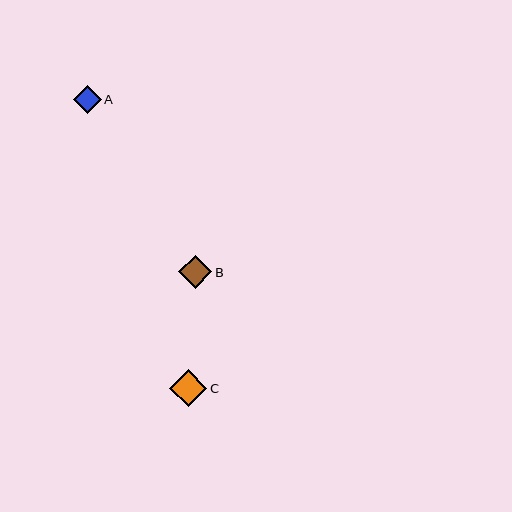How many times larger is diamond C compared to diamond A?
Diamond C is approximately 1.3 times the size of diamond A.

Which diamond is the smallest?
Diamond A is the smallest with a size of approximately 28 pixels.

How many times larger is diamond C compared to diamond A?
Diamond C is approximately 1.3 times the size of diamond A.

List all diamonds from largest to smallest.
From largest to smallest: C, B, A.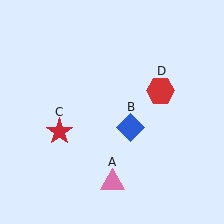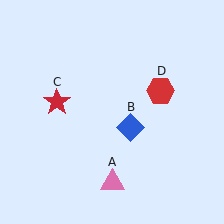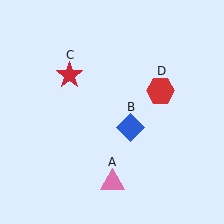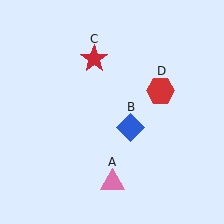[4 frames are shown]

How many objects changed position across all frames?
1 object changed position: red star (object C).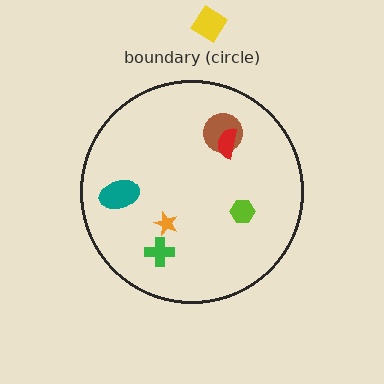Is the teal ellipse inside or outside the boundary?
Inside.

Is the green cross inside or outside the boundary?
Inside.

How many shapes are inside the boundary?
6 inside, 1 outside.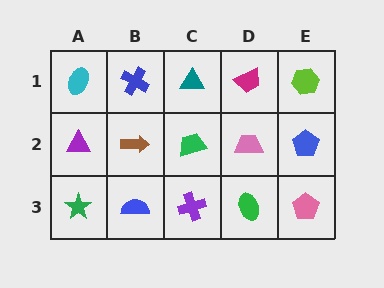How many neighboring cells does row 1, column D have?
3.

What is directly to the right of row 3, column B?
A purple cross.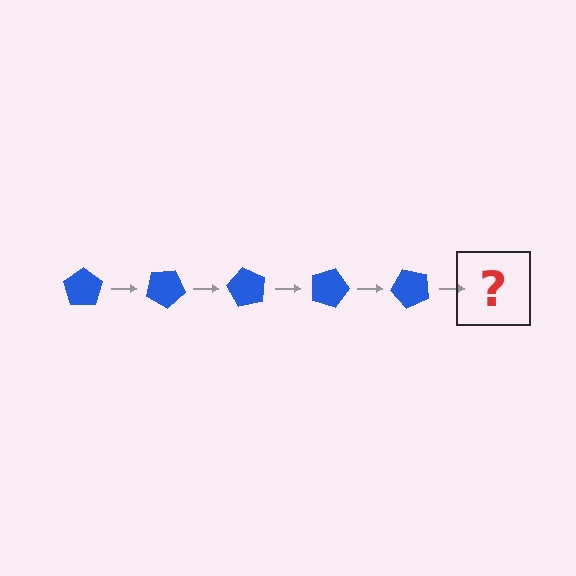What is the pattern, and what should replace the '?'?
The pattern is that the pentagon rotates 30 degrees each step. The '?' should be a blue pentagon rotated 150 degrees.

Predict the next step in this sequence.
The next step is a blue pentagon rotated 150 degrees.